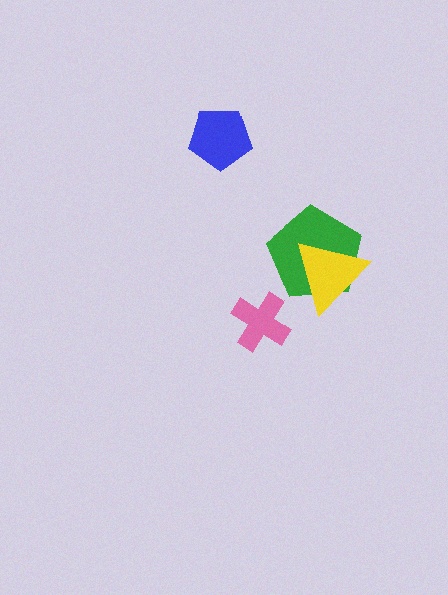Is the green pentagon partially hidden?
Yes, it is partially covered by another shape.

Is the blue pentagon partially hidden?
No, no other shape covers it.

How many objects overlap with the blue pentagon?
0 objects overlap with the blue pentagon.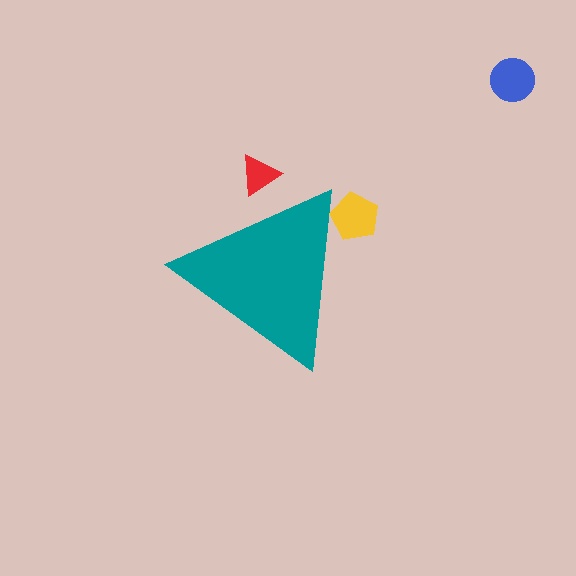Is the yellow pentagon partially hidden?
Yes, the yellow pentagon is partially hidden behind the teal triangle.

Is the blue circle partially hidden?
No, the blue circle is fully visible.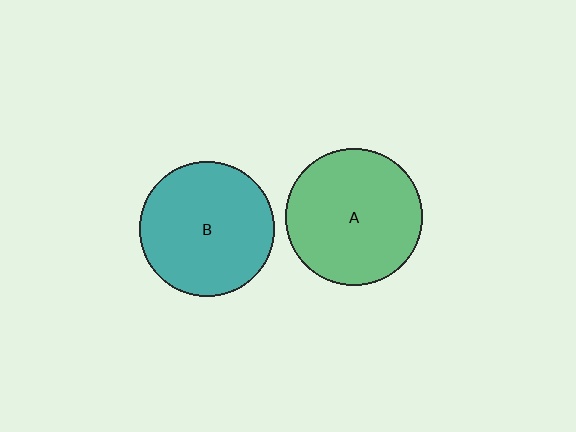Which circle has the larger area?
Circle A (green).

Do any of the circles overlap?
No, none of the circles overlap.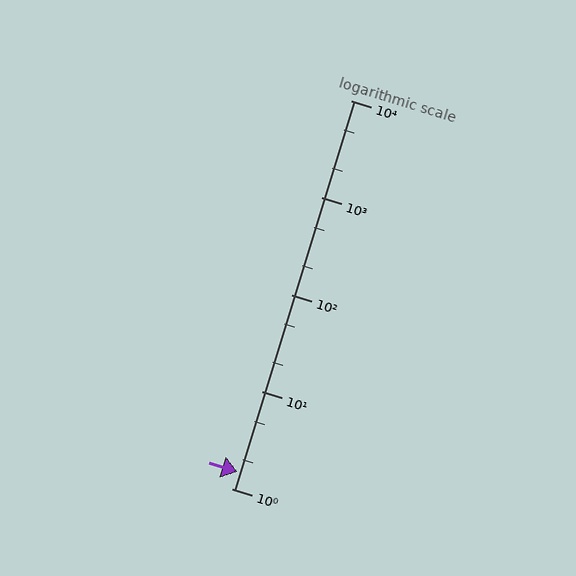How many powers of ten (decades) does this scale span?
The scale spans 4 decades, from 1 to 10000.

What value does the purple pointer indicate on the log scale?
The pointer indicates approximately 1.5.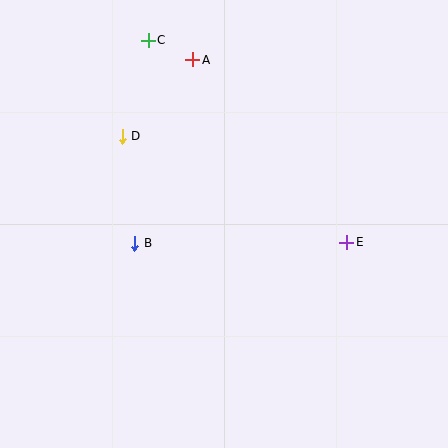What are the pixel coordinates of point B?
Point B is at (135, 243).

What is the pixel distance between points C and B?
The distance between C and B is 203 pixels.